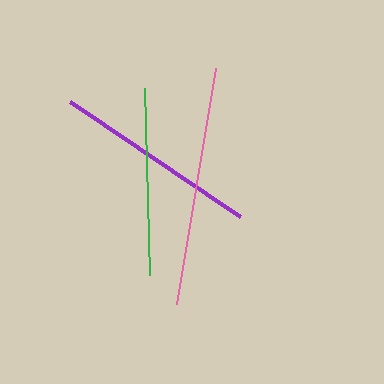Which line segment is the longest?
The pink line is the longest at approximately 239 pixels.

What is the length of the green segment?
The green segment is approximately 188 pixels long.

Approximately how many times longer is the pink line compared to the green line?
The pink line is approximately 1.3 times the length of the green line.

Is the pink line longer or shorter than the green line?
The pink line is longer than the green line.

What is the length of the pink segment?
The pink segment is approximately 239 pixels long.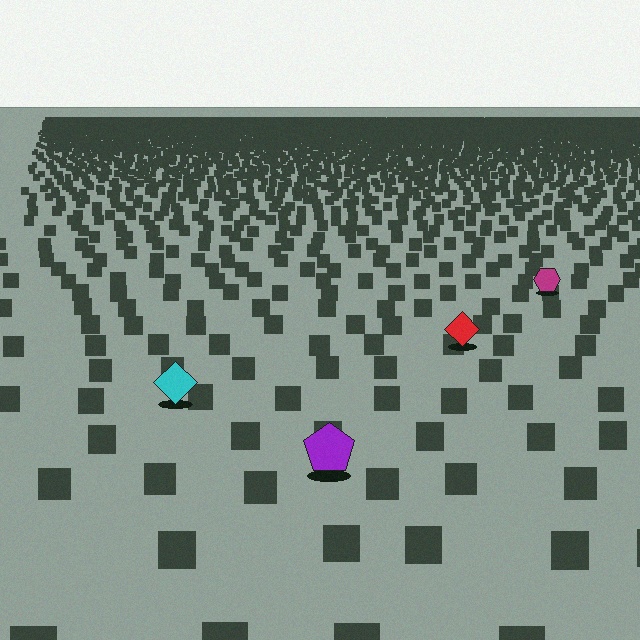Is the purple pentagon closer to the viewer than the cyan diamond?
Yes. The purple pentagon is closer — you can tell from the texture gradient: the ground texture is coarser near it.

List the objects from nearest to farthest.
From nearest to farthest: the purple pentagon, the cyan diamond, the red diamond, the magenta hexagon.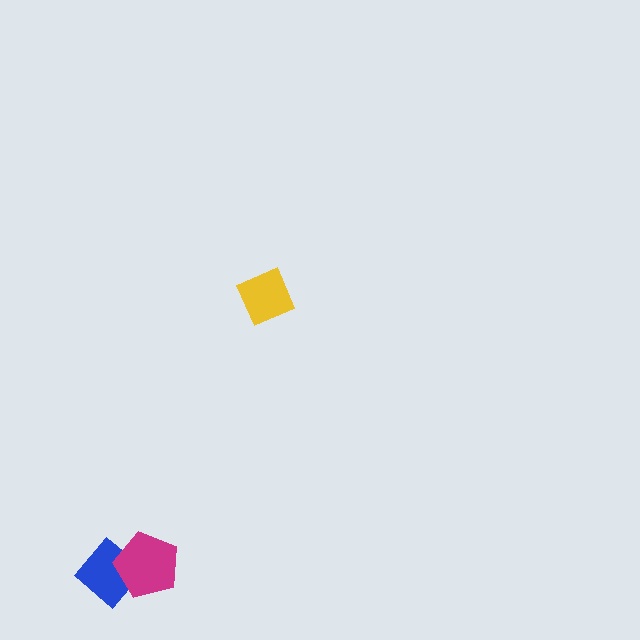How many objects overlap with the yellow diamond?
0 objects overlap with the yellow diamond.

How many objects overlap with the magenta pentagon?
1 object overlaps with the magenta pentagon.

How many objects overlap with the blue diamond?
1 object overlaps with the blue diamond.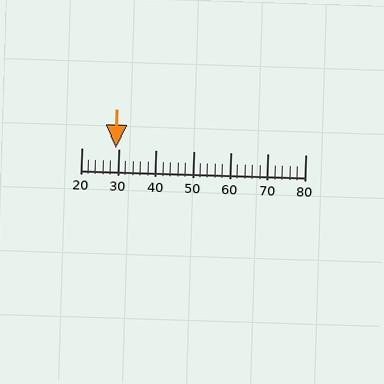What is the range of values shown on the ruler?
The ruler shows values from 20 to 80.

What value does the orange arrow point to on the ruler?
The orange arrow points to approximately 29.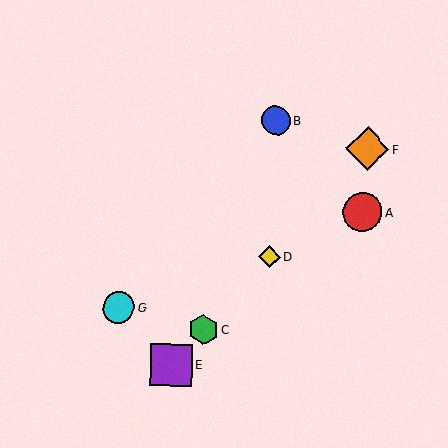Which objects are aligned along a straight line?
Objects C, D, E, F are aligned along a straight line.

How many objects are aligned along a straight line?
4 objects (C, D, E, F) are aligned along a straight line.